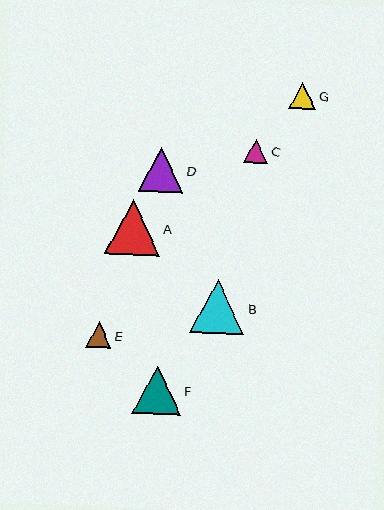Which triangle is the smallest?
Triangle C is the smallest with a size of approximately 25 pixels.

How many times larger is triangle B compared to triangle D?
Triangle B is approximately 1.2 times the size of triangle D.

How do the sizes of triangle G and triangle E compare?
Triangle G and triangle E are approximately the same size.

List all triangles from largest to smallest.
From largest to smallest: A, B, F, D, G, E, C.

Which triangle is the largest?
Triangle A is the largest with a size of approximately 54 pixels.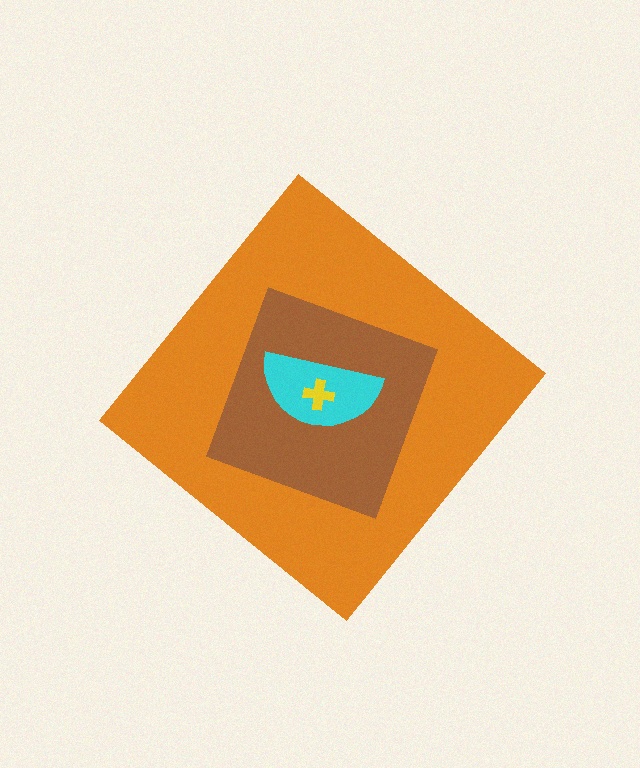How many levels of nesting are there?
4.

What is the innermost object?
The yellow cross.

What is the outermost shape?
The orange diamond.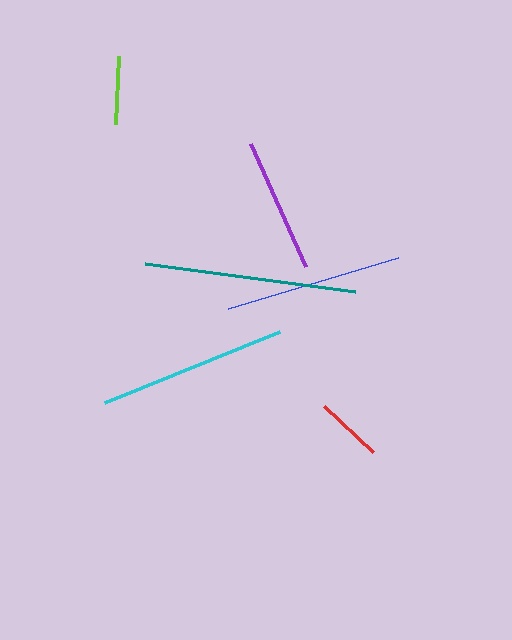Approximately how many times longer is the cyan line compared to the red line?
The cyan line is approximately 2.8 times the length of the red line.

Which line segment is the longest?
The teal line is the longest at approximately 212 pixels.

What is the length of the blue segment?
The blue segment is approximately 178 pixels long.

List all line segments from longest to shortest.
From longest to shortest: teal, cyan, blue, purple, lime, red.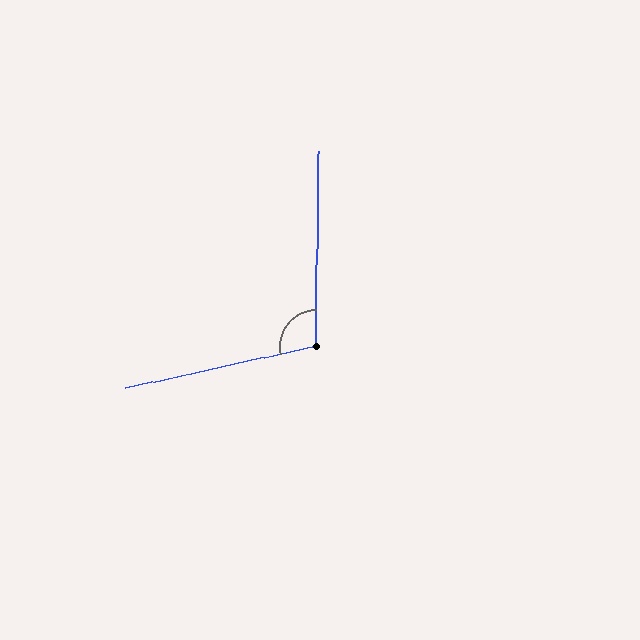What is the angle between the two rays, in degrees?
Approximately 103 degrees.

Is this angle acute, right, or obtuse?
It is obtuse.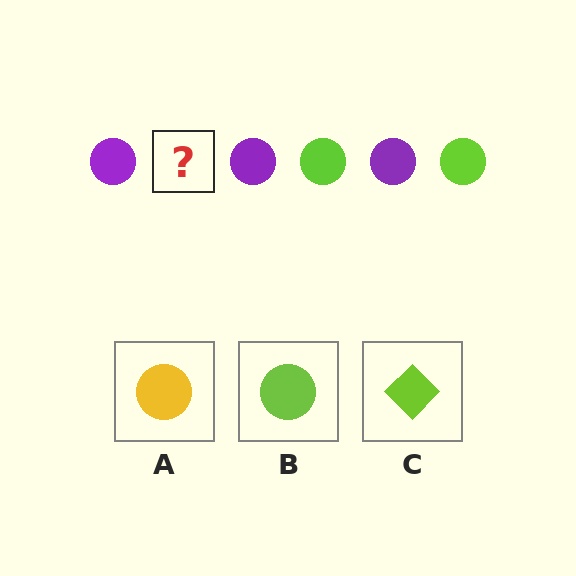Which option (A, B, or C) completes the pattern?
B.